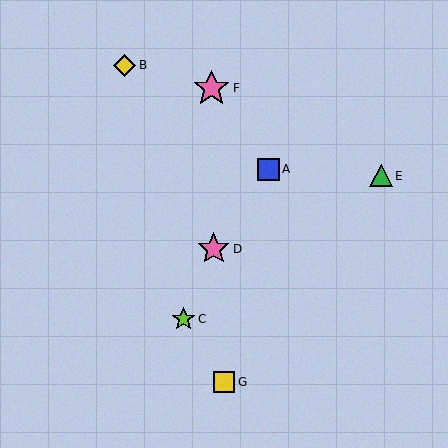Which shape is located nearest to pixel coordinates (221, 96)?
The pink star (labeled F) at (211, 88) is nearest to that location.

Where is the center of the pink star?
The center of the pink star is at (211, 88).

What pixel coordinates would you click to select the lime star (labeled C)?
Click at (183, 319) to select the lime star C.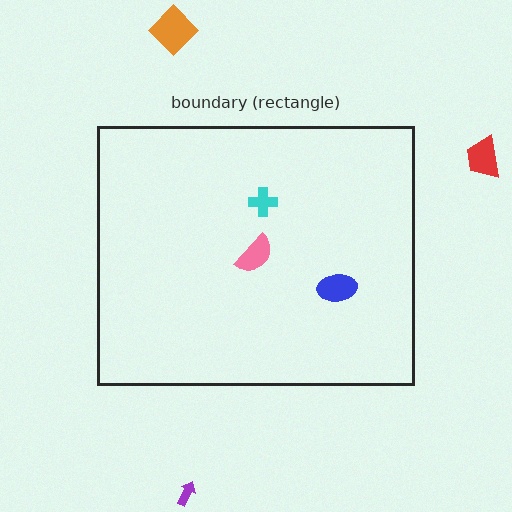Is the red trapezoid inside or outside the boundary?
Outside.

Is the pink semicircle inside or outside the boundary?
Inside.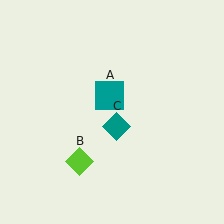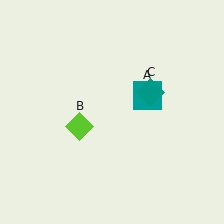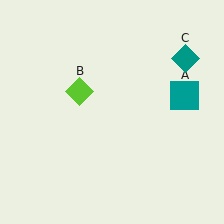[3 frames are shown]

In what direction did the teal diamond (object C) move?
The teal diamond (object C) moved up and to the right.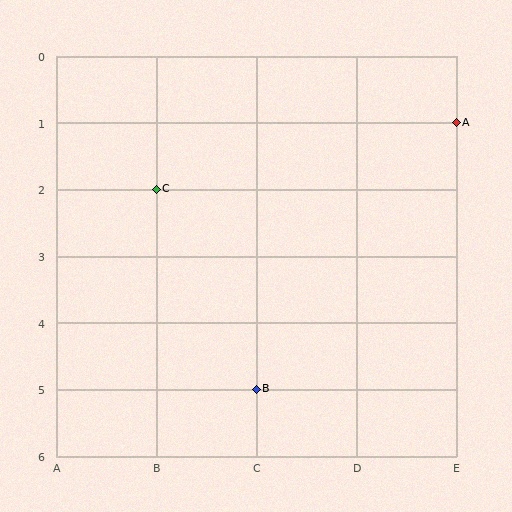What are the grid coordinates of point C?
Point C is at grid coordinates (B, 2).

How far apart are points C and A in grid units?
Points C and A are 3 columns and 1 row apart (about 3.2 grid units diagonally).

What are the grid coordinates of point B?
Point B is at grid coordinates (C, 5).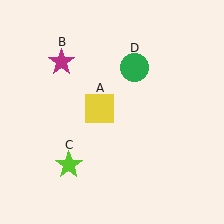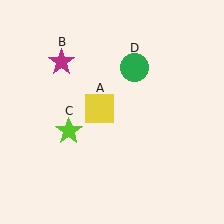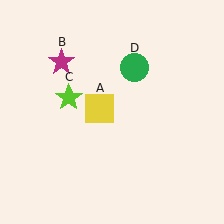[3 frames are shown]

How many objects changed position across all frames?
1 object changed position: lime star (object C).